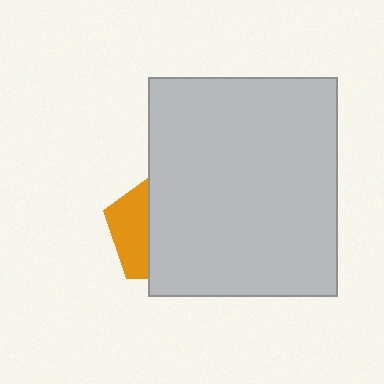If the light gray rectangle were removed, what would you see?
You would see the complete orange pentagon.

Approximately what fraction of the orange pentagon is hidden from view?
Roughly 67% of the orange pentagon is hidden behind the light gray rectangle.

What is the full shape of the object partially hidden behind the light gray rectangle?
The partially hidden object is an orange pentagon.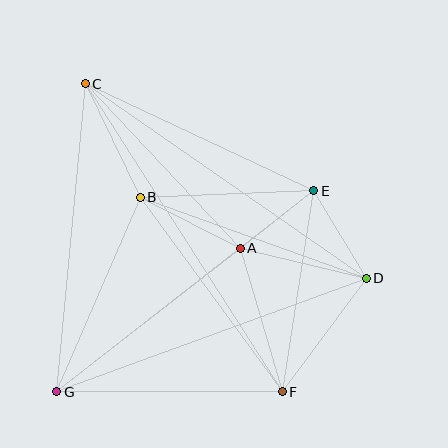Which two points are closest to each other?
Points A and E are closest to each other.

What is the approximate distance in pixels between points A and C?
The distance between A and C is approximately 226 pixels.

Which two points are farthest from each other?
Points C and F are farthest from each other.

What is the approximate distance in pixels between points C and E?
The distance between C and E is approximately 252 pixels.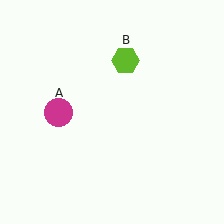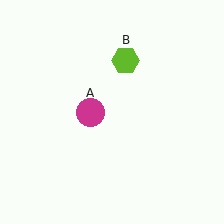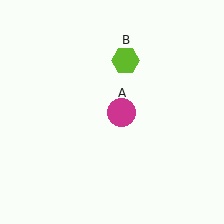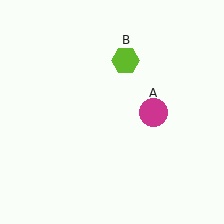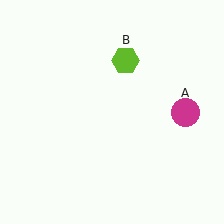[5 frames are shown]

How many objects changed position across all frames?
1 object changed position: magenta circle (object A).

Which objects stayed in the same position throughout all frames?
Lime hexagon (object B) remained stationary.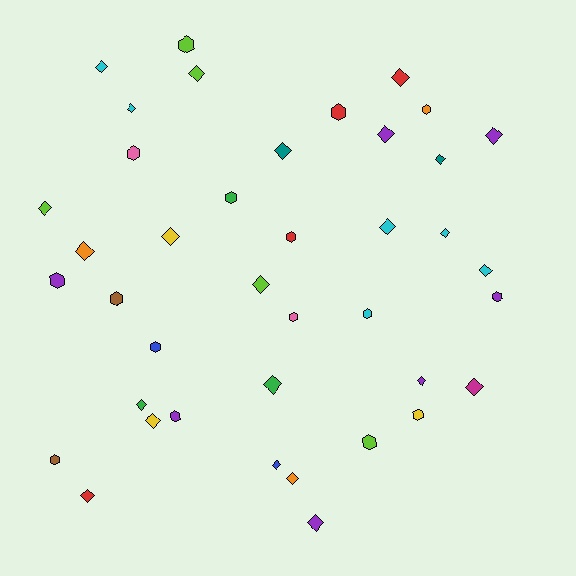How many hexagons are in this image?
There are 16 hexagons.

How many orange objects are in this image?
There are 3 orange objects.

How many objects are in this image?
There are 40 objects.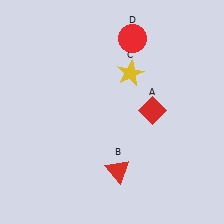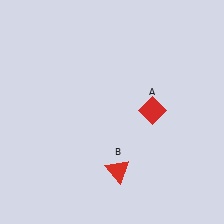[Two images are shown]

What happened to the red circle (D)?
The red circle (D) was removed in Image 2. It was in the top-right area of Image 1.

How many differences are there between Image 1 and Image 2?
There are 2 differences between the two images.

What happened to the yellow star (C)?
The yellow star (C) was removed in Image 2. It was in the top-right area of Image 1.